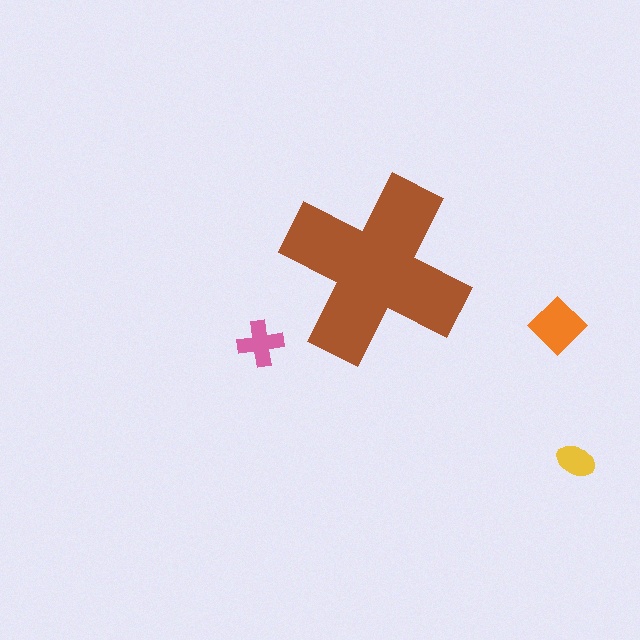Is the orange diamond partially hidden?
No, the orange diamond is fully visible.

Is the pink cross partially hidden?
No, the pink cross is fully visible.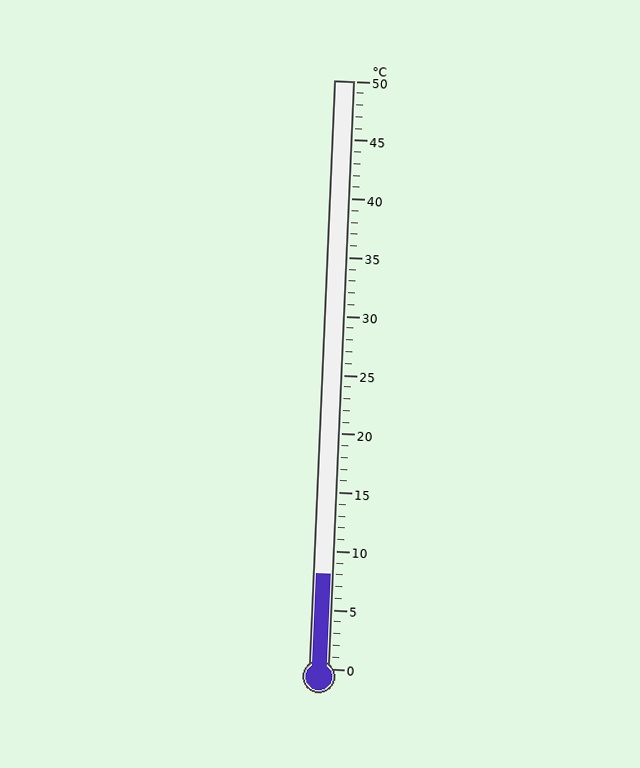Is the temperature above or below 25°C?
The temperature is below 25°C.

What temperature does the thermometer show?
The thermometer shows approximately 8°C.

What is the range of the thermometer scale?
The thermometer scale ranges from 0°C to 50°C.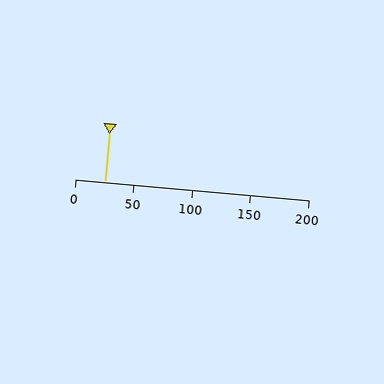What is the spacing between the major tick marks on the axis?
The major ticks are spaced 50 apart.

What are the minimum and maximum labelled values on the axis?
The axis runs from 0 to 200.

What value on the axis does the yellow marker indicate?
The marker indicates approximately 25.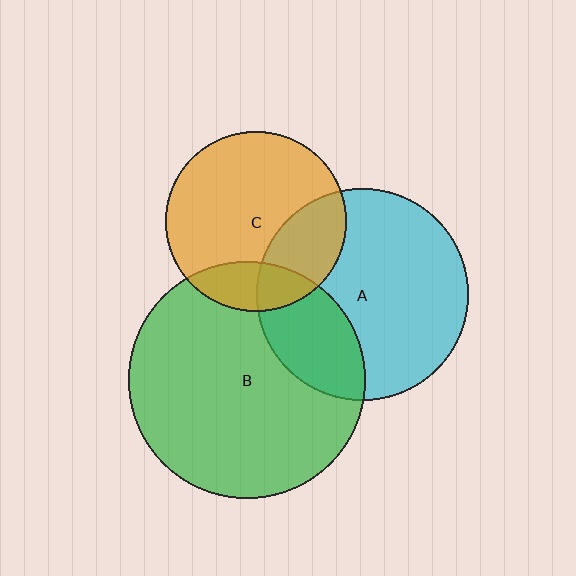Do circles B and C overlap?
Yes.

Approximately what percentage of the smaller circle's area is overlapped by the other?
Approximately 20%.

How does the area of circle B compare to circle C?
Approximately 1.7 times.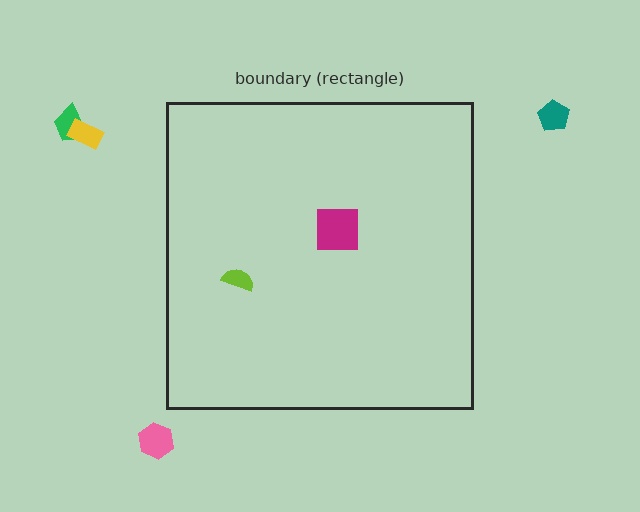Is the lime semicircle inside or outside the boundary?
Inside.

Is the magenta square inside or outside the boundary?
Inside.